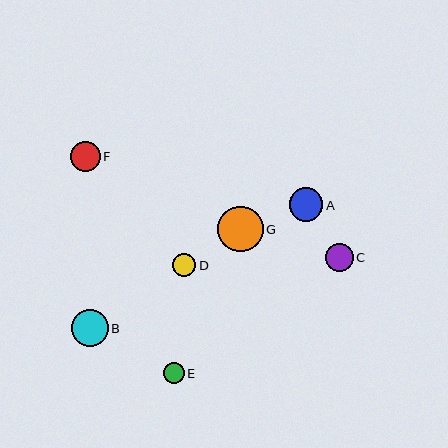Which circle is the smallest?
Circle E is the smallest with a size of approximately 21 pixels.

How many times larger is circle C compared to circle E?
Circle C is approximately 1.4 times the size of circle E.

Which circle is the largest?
Circle G is the largest with a size of approximately 45 pixels.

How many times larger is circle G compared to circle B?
Circle G is approximately 1.2 times the size of circle B.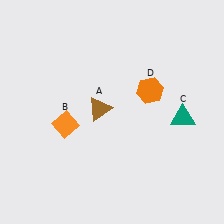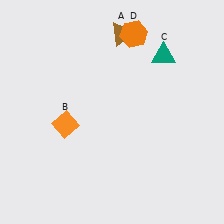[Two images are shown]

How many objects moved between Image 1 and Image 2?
3 objects moved between the two images.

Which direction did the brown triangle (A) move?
The brown triangle (A) moved up.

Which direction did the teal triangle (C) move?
The teal triangle (C) moved up.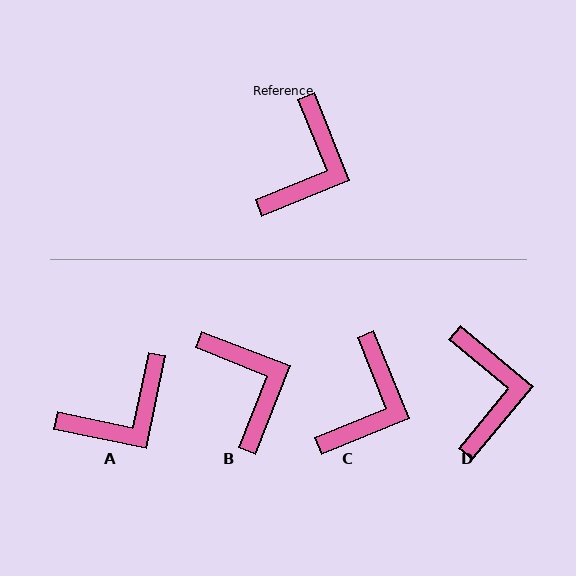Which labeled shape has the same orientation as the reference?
C.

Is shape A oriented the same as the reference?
No, it is off by about 34 degrees.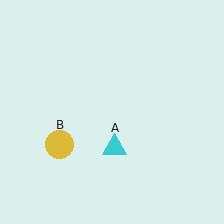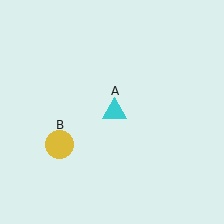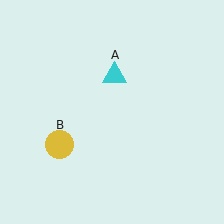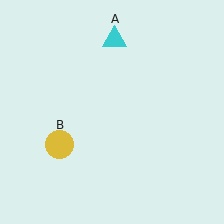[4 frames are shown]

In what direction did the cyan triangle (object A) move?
The cyan triangle (object A) moved up.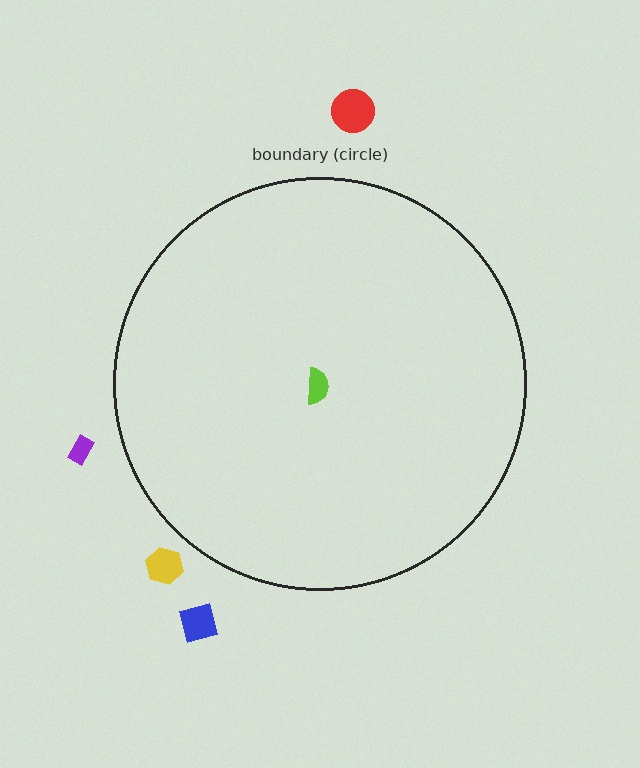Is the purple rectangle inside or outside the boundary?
Outside.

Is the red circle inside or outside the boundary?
Outside.